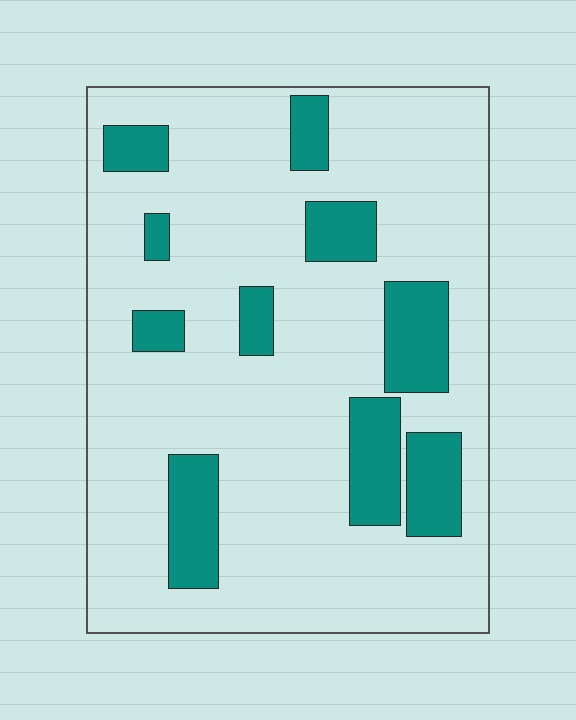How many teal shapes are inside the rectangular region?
10.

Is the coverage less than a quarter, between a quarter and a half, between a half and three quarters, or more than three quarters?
Less than a quarter.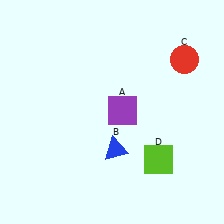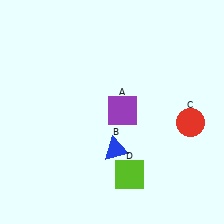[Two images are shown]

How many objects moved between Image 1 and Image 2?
2 objects moved between the two images.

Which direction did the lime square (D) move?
The lime square (D) moved left.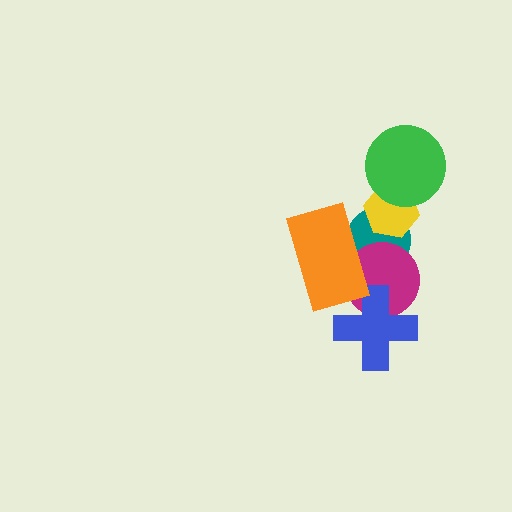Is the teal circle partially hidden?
Yes, it is partially covered by another shape.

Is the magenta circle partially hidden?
Yes, it is partially covered by another shape.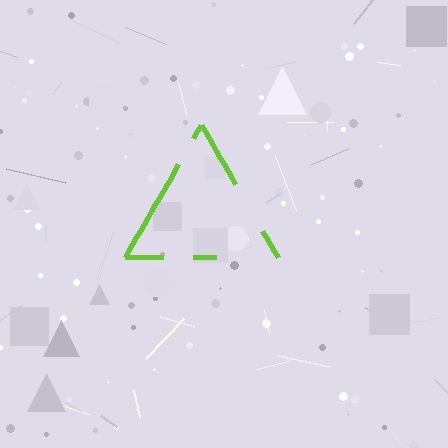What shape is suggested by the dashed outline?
The dashed outline suggests a triangle.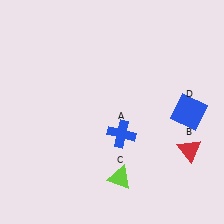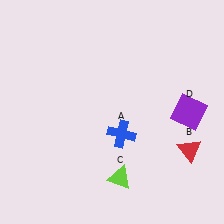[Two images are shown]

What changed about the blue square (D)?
In Image 1, D is blue. In Image 2, it changed to purple.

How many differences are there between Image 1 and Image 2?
There is 1 difference between the two images.